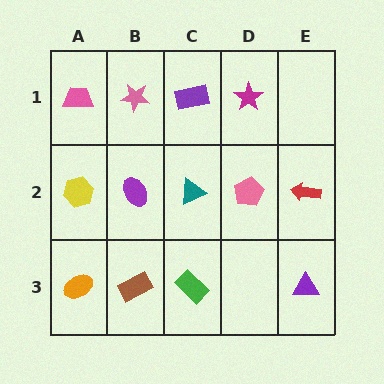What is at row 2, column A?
A yellow hexagon.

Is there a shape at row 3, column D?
No, that cell is empty.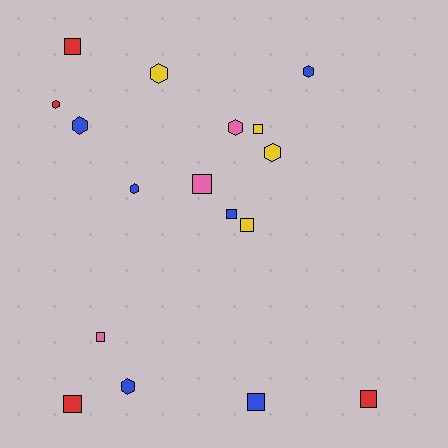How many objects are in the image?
There are 17 objects.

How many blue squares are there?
There are 2 blue squares.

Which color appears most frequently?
Blue, with 6 objects.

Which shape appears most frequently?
Square, with 9 objects.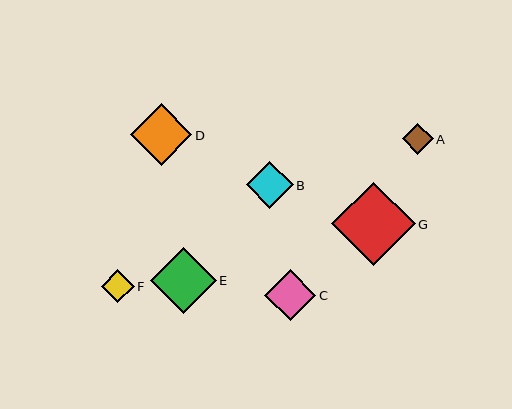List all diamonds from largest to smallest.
From largest to smallest: G, E, D, C, B, F, A.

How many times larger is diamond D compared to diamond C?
Diamond D is approximately 1.2 times the size of diamond C.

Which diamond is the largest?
Diamond G is the largest with a size of approximately 83 pixels.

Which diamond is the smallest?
Diamond A is the smallest with a size of approximately 31 pixels.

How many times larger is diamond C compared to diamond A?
Diamond C is approximately 1.6 times the size of diamond A.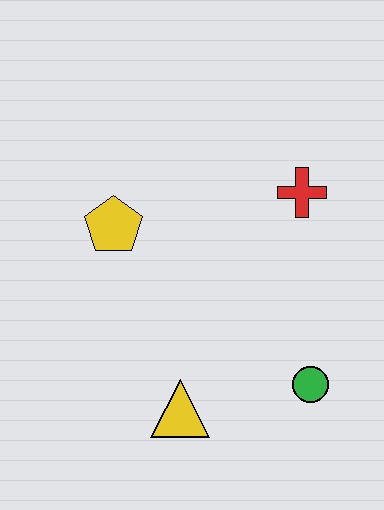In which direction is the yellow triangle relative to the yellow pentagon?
The yellow triangle is below the yellow pentagon.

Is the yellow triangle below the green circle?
Yes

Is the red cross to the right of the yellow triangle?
Yes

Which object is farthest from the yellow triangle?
The red cross is farthest from the yellow triangle.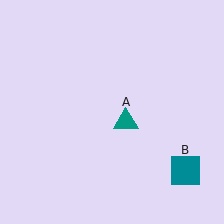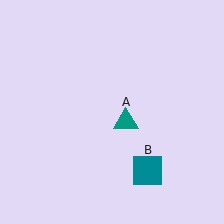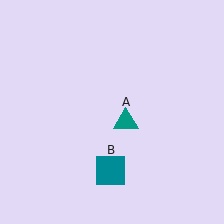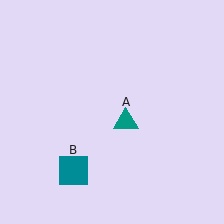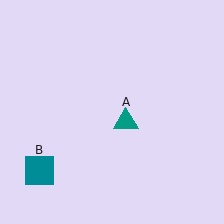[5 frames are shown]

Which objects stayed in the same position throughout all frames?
Teal triangle (object A) remained stationary.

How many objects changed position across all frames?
1 object changed position: teal square (object B).